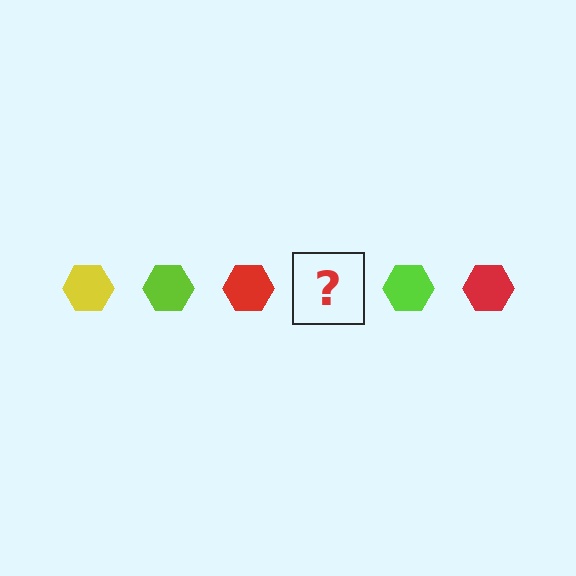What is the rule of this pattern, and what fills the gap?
The rule is that the pattern cycles through yellow, lime, red hexagons. The gap should be filled with a yellow hexagon.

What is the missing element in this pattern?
The missing element is a yellow hexagon.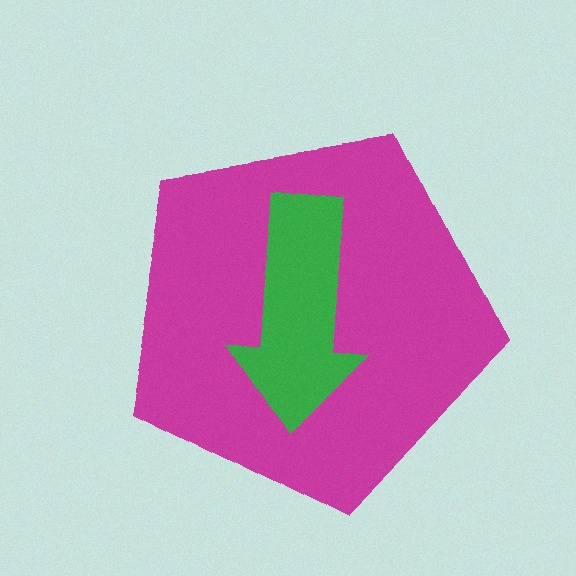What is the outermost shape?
The magenta pentagon.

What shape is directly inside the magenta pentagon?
The green arrow.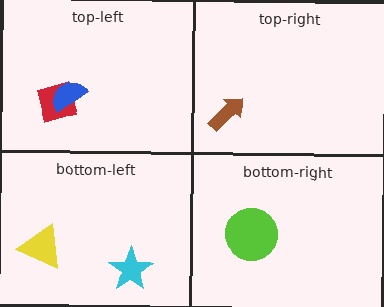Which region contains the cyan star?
The bottom-left region.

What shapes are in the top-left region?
The red diamond, the blue semicircle.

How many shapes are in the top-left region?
2.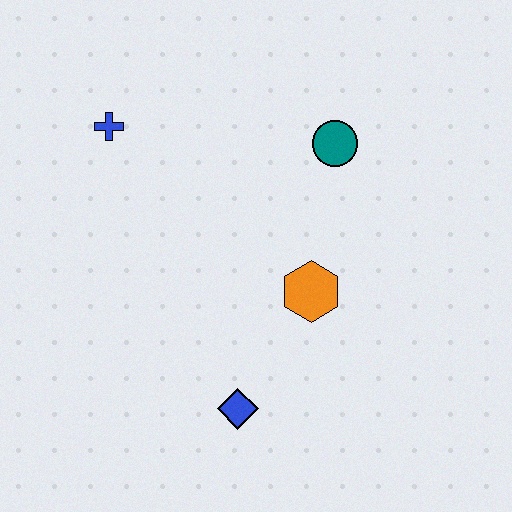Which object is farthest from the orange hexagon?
The blue cross is farthest from the orange hexagon.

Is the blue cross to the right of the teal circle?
No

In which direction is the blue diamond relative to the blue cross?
The blue diamond is below the blue cross.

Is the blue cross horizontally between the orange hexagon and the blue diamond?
No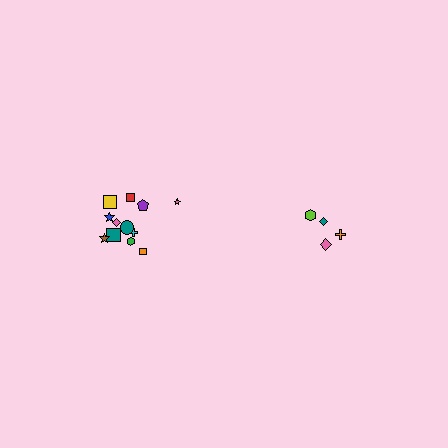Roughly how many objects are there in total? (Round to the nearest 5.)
Roughly 15 objects in total.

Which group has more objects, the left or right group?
The left group.